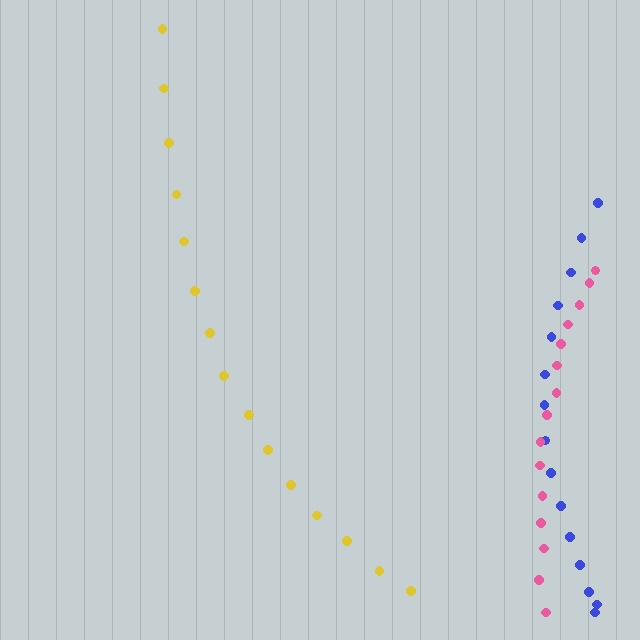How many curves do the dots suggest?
There are 3 distinct paths.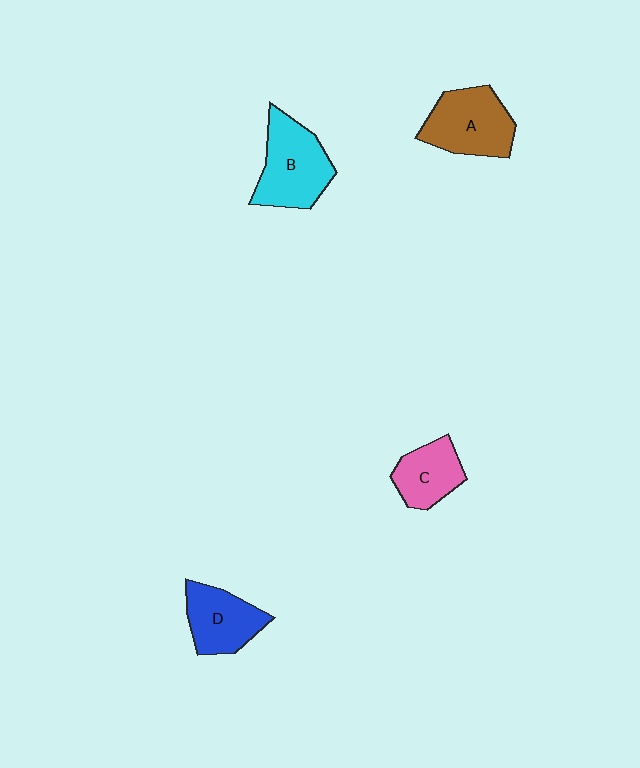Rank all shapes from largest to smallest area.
From largest to smallest: B (cyan), A (brown), D (blue), C (pink).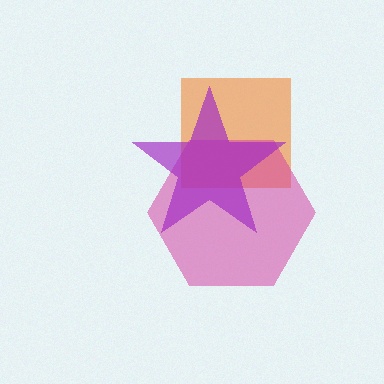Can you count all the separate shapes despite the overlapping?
Yes, there are 3 separate shapes.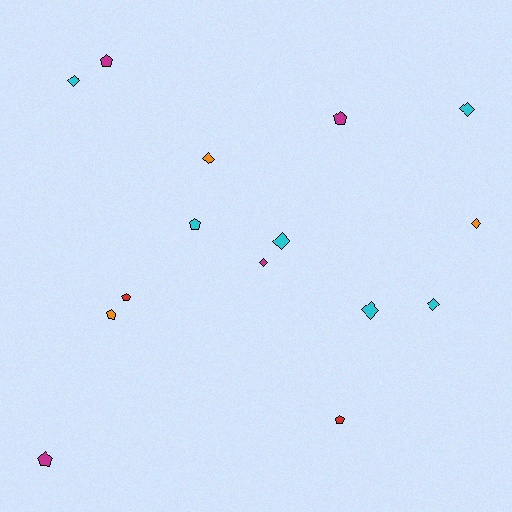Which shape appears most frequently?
Diamond, with 8 objects.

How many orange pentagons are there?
There is 1 orange pentagon.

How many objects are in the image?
There are 15 objects.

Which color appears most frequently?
Cyan, with 6 objects.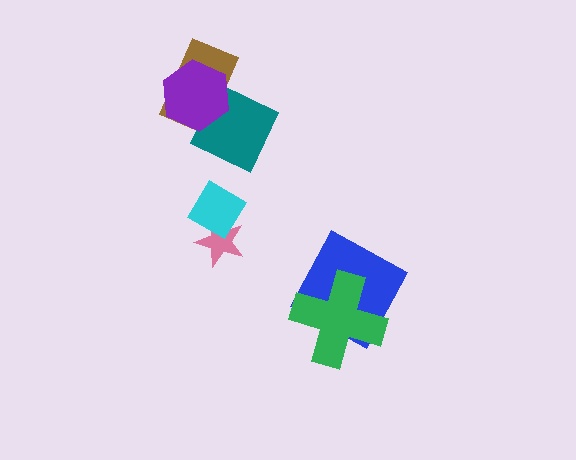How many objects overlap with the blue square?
1 object overlaps with the blue square.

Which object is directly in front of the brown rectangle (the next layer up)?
The teal diamond is directly in front of the brown rectangle.